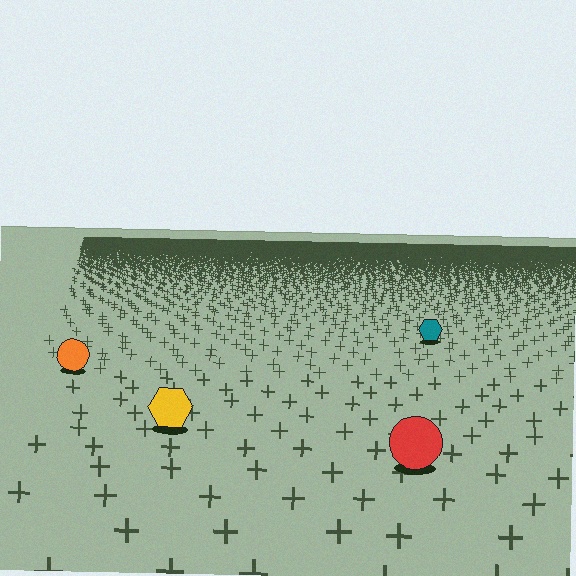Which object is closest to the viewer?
The red circle is closest. The texture marks near it are larger and more spread out.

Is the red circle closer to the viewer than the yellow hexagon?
Yes. The red circle is closer — you can tell from the texture gradient: the ground texture is coarser near it.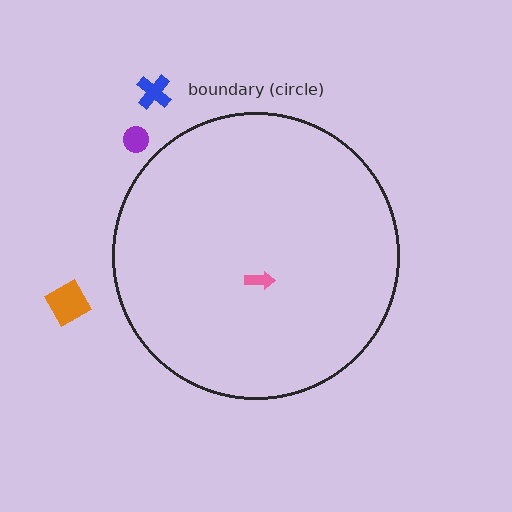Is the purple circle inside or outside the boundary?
Outside.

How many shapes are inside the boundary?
1 inside, 3 outside.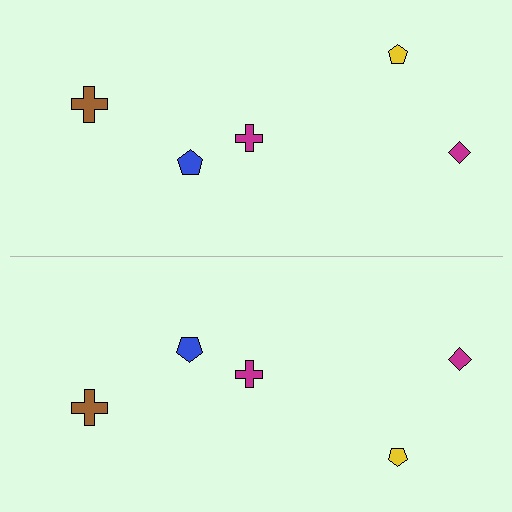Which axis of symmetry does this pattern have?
The pattern has a horizontal axis of symmetry running through the center of the image.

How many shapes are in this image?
There are 10 shapes in this image.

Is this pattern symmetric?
Yes, this pattern has bilateral (reflection) symmetry.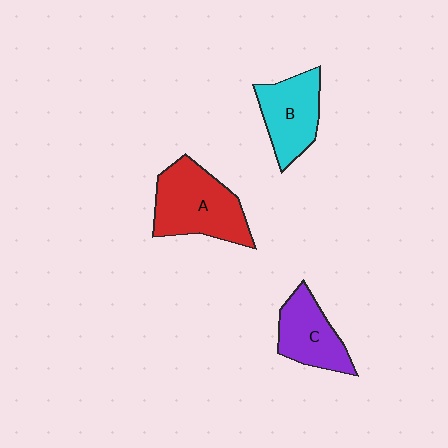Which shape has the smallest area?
Shape C (purple).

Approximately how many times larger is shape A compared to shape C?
Approximately 1.4 times.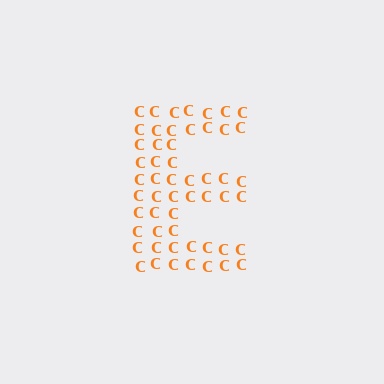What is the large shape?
The large shape is the letter E.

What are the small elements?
The small elements are letter C's.